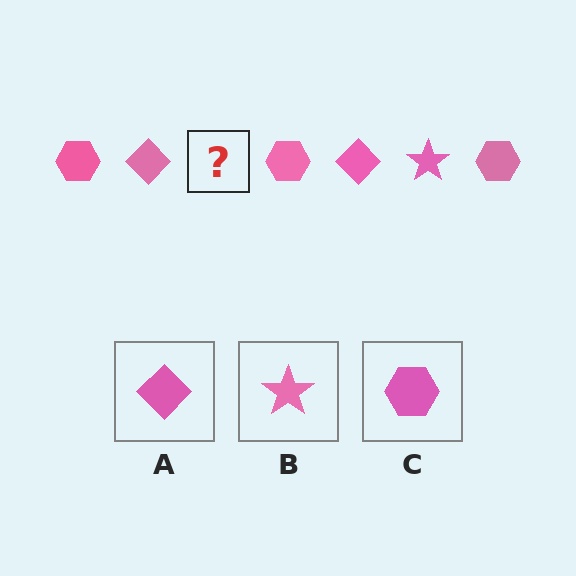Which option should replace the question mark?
Option B.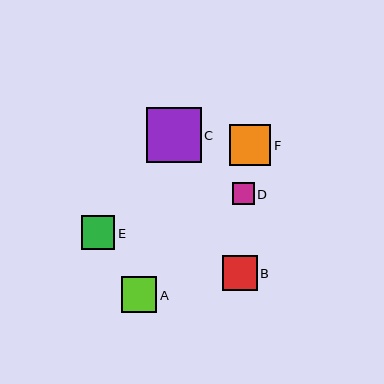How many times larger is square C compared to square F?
Square C is approximately 1.3 times the size of square F.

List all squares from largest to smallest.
From largest to smallest: C, F, A, B, E, D.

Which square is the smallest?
Square D is the smallest with a size of approximately 22 pixels.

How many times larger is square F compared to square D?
Square F is approximately 1.9 times the size of square D.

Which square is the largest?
Square C is the largest with a size of approximately 55 pixels.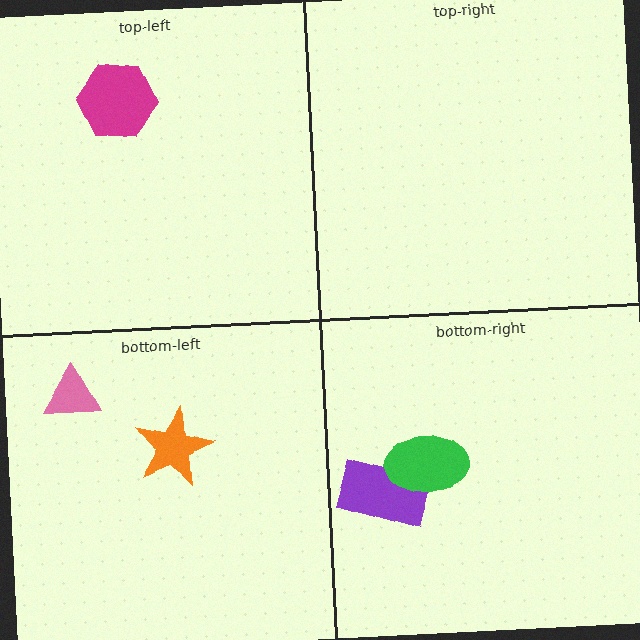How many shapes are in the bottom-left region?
2.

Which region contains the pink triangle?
The bottom-left region.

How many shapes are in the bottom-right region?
2.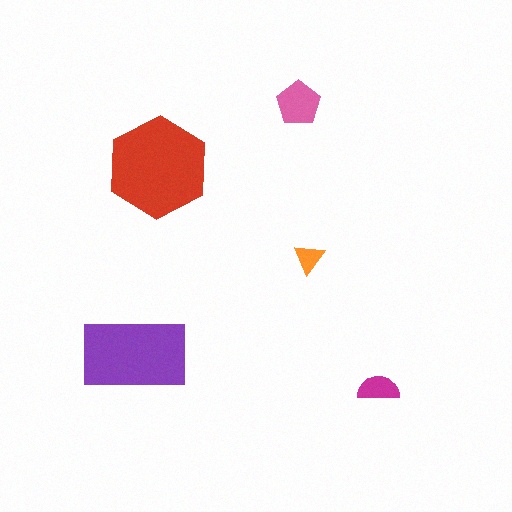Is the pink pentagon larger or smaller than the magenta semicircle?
Larger.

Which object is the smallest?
The orange triangle.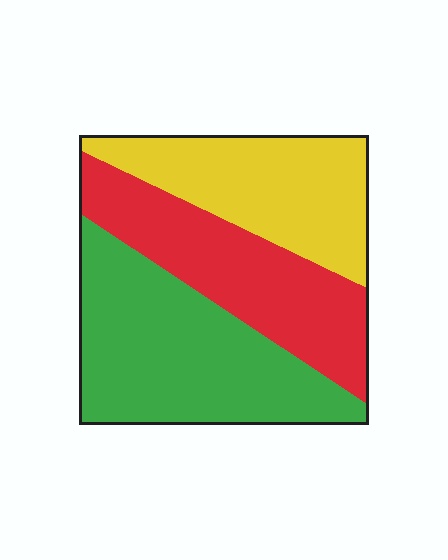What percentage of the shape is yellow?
Yellow covers roughly 30% of the shape.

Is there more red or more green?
Green.